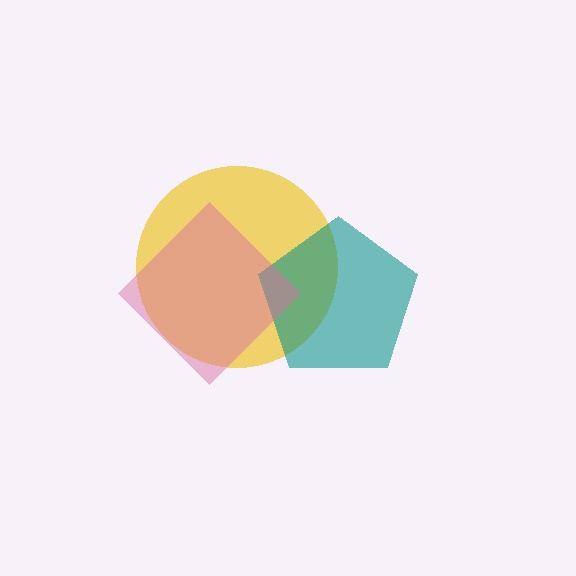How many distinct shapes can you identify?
There are 3 distinct shapes: a yellow circle, a teal pentagon, a pink diamond.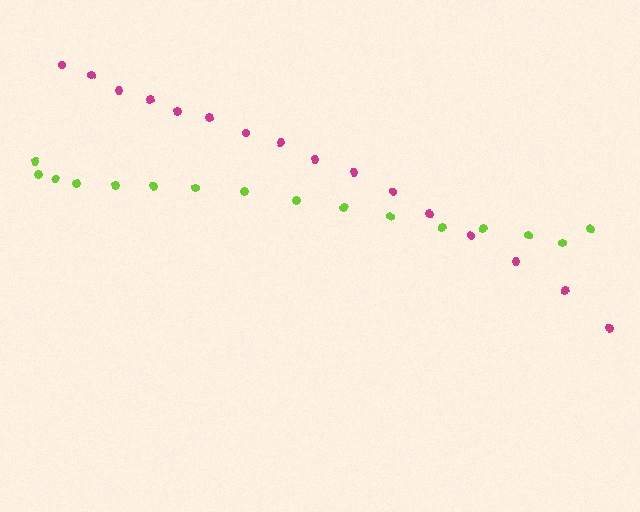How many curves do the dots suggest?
There are 2 distinct paths.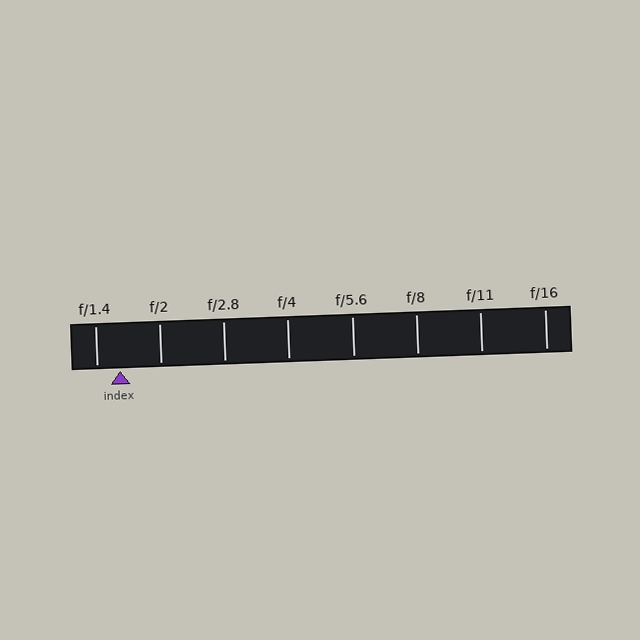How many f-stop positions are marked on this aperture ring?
There are 8 f-stop positions marked.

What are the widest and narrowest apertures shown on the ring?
The widest aperture shown is f/1.4 and the narrowest is f/16.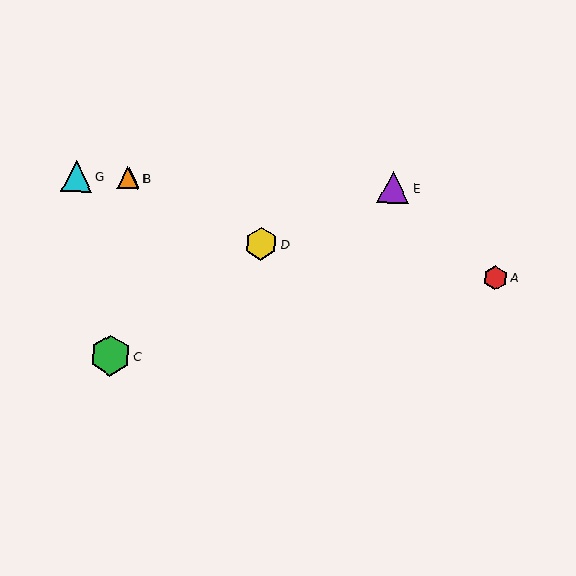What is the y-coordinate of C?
Object C is at y≈355.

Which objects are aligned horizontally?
Objects B, E, F, G are aligned horizontally.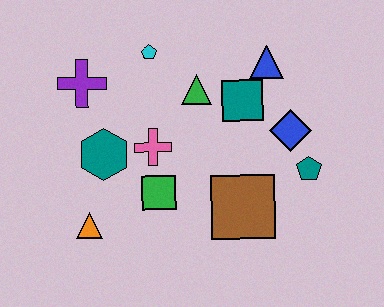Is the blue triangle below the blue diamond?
No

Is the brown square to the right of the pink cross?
Yes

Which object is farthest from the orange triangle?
The blue triangle is farthest from the orange triangle.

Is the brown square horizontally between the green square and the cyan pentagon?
No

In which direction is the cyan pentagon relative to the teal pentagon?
The cyan pentagon is to the left of the teal pentagon.